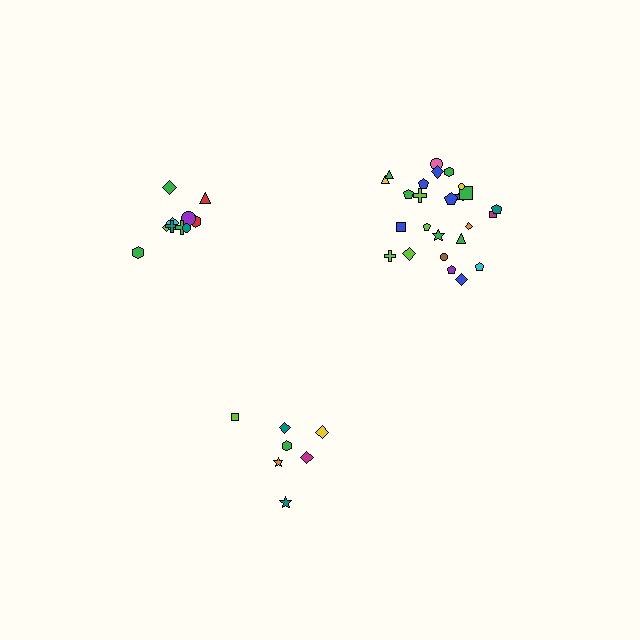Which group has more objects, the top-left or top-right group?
The top-right group.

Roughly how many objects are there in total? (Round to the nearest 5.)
Roughly 40 objects in total.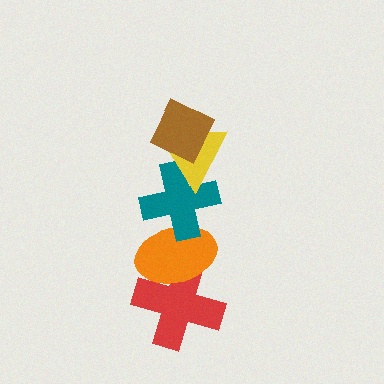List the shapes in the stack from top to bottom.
From top to bottom: the brown diamond, the yellow triangle, the teal cross, the orange ellipse, the red cross.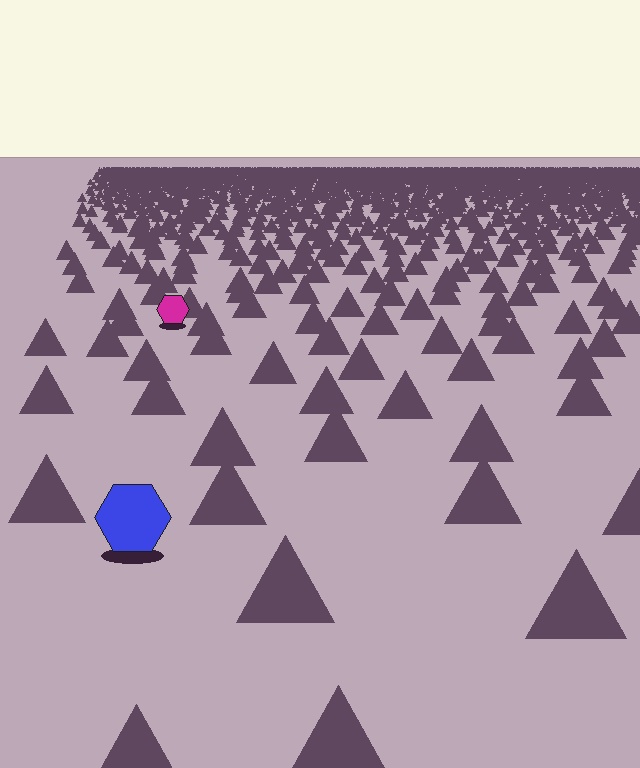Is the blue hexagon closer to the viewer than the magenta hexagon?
Yes. The blue hexagon is closer — you can tell from the texture gradient: the ground texture is coarser near it.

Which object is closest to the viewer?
The blue hexagon is closest. The texture marks near it are larger and more spread out.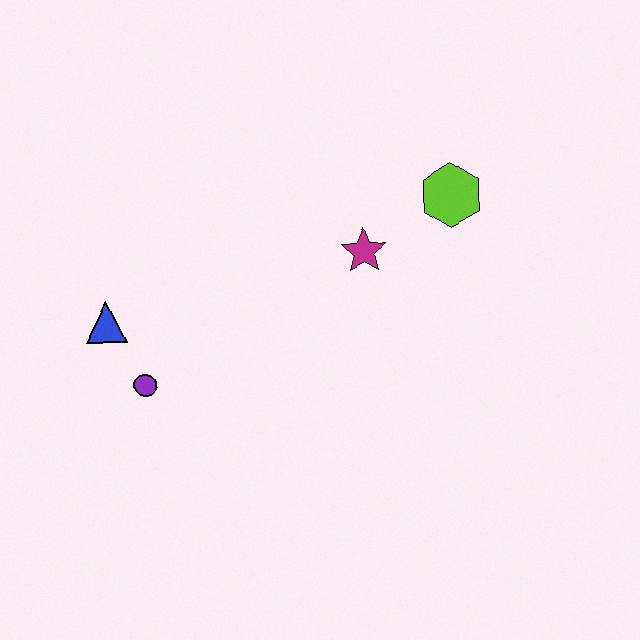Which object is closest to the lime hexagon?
The magenta star is closest to the lime hexagon.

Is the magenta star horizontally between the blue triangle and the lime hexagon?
Yes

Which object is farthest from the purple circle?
The lime hexagon is farthest from the purple circle.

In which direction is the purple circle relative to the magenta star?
The purple circle is to the left of the magenta star.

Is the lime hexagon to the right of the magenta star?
Yes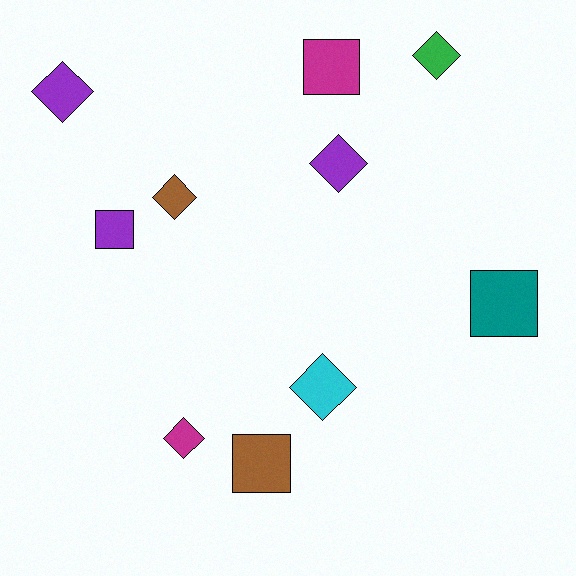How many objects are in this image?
There are 10 objects.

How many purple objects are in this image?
There are 3 purple objects.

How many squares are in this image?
There are 4 squares.